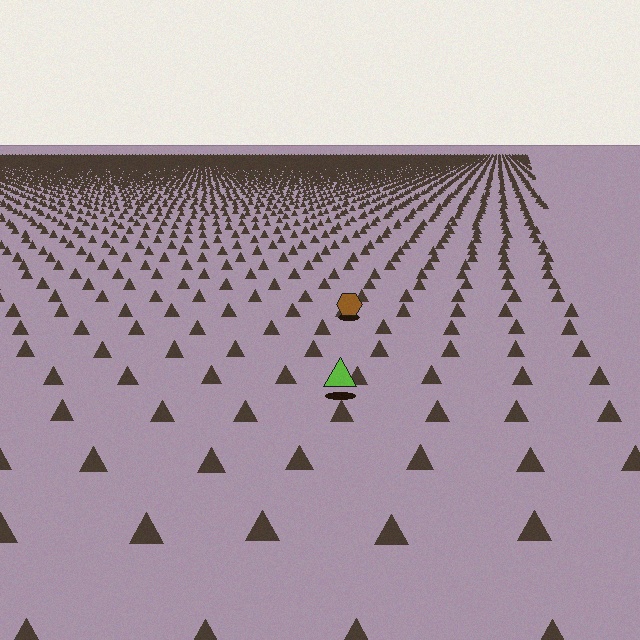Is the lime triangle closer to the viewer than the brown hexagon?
Yes. The lime triangle is closer — you can tell from the texture gradient: the ground texture is coarser near it.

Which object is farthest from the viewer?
The brown hexagon is farthest from the viewer. It appears smaller and the ground texture around it is denser.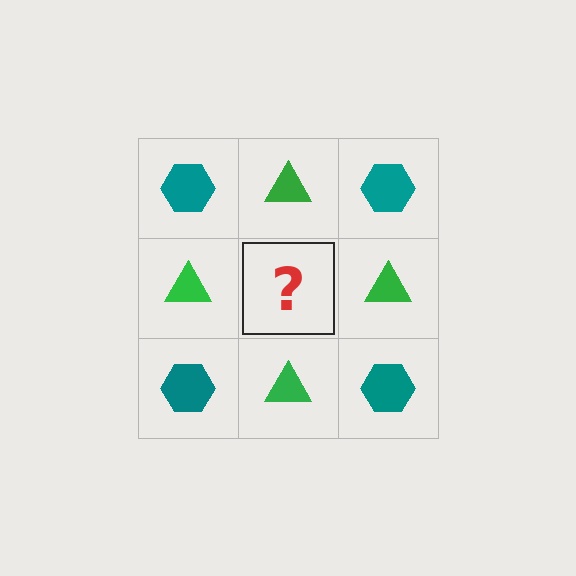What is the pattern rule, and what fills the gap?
The rule is that it alternates teal hexagon and green triangle in a checkerboard pattern. The gap should be filled with a teal hexagon.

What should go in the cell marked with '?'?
The missing cell should contain a teal hexagon.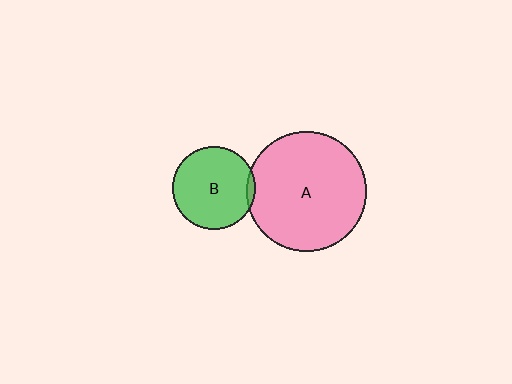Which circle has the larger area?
Circle A (pink).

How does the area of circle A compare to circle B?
Approximately 2.1 times.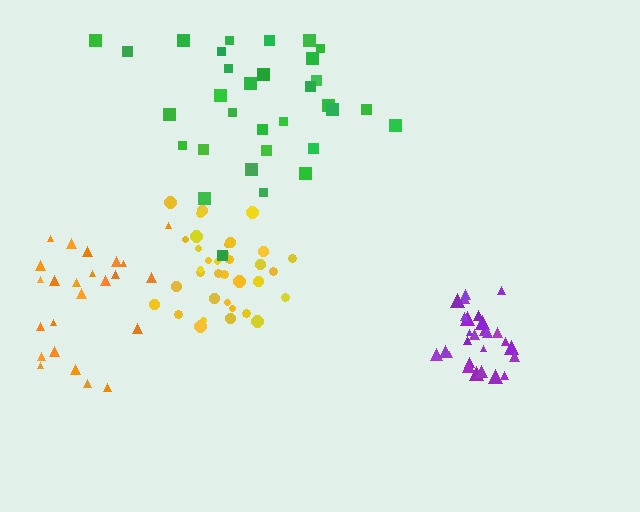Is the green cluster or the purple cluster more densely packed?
Purple.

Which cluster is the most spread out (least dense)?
Green.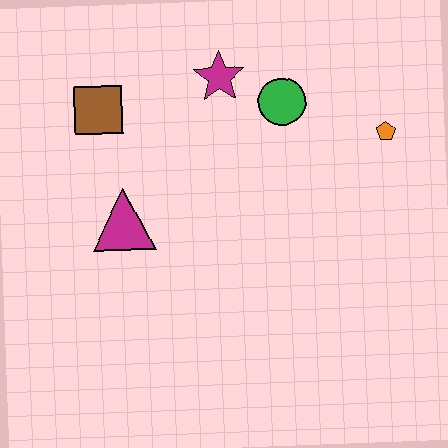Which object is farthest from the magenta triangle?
The orange pentagon is farthest from the magenta triangle.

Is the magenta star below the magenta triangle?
No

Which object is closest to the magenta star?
The green circle is closest to the magenta star.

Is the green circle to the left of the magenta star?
No